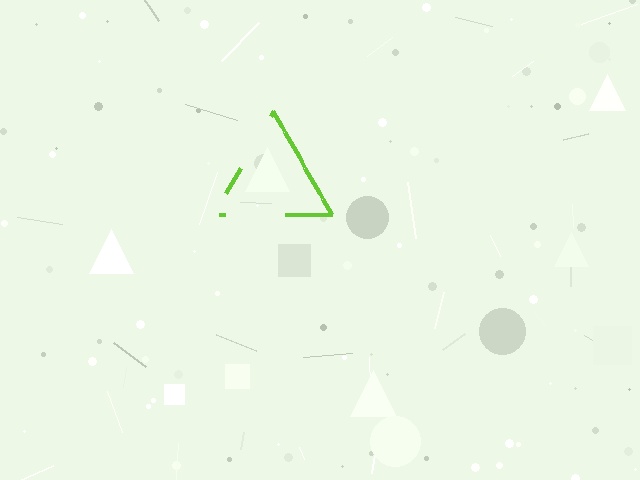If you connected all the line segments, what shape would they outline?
They would outline a triangle.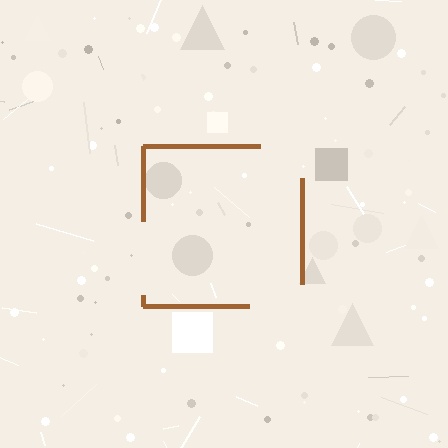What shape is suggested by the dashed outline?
The dashed outline suggests a square.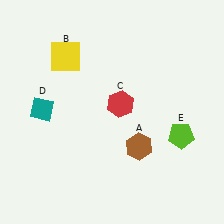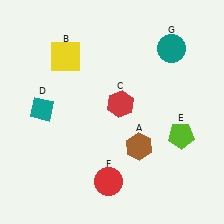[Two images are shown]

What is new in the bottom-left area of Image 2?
A red circle (F) was added in the bottom-left area of Image 2.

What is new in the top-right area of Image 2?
A teal circle (G) was added in the top-right area of Image 2.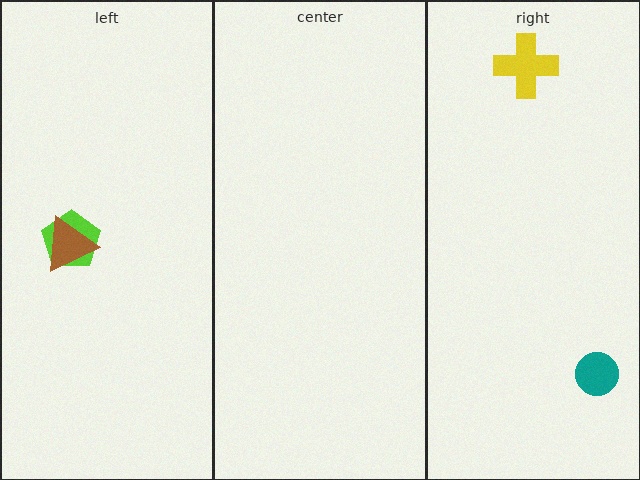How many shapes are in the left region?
2.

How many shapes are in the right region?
2.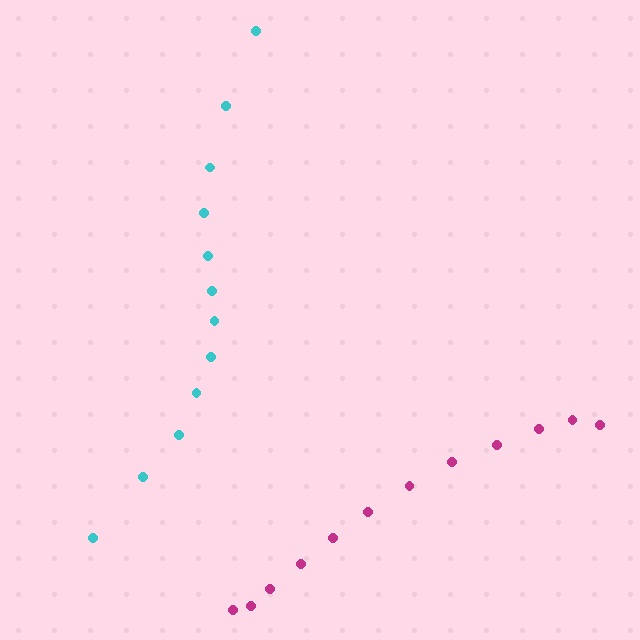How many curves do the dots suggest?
There are 2 distinct paths.